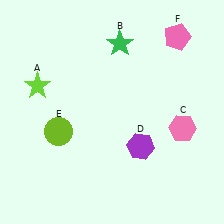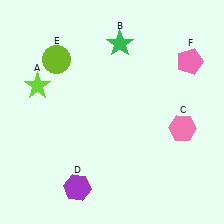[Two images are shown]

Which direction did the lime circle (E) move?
The lime circle (E) moved up.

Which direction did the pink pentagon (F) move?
The pink pentagon (F) moved down.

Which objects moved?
The objects that moved are: the purple hexagon (D), the lime circle (E), the pink pentagon (F).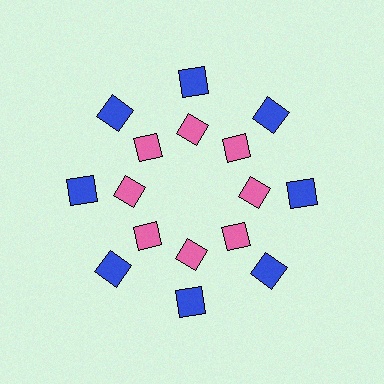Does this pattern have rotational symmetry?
Yes, this pattern has 8-fold rotational symmetry. It looks the same after rotating 45 degrees around the center.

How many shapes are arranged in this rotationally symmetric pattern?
There are 16 shapes, arranged in 8 groups of 2.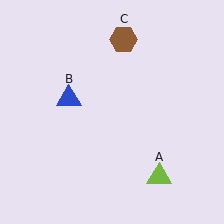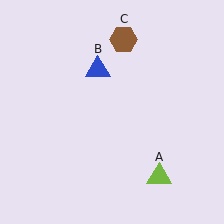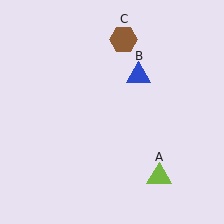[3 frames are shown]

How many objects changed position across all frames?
1 object changed position: blue triangle (object B).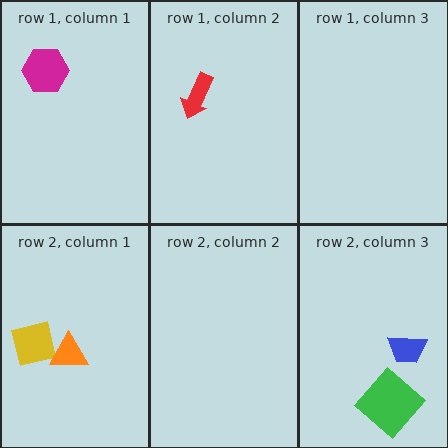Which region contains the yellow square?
The row 2, column 1 region.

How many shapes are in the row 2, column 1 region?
2.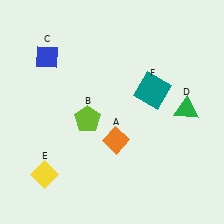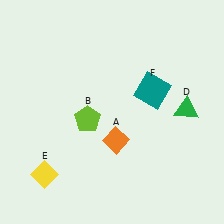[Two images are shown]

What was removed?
The blue diamond (C) was removed in Image 2.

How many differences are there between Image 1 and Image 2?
There is 1 difference between the two images.